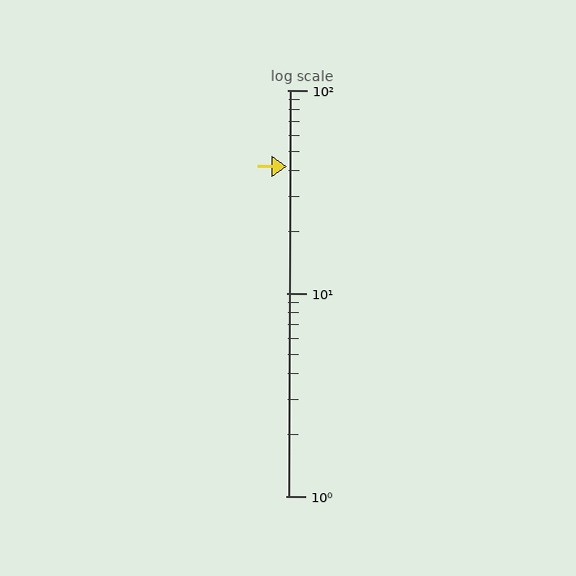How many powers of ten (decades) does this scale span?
The scale spans 2 decades, from 1 to 100.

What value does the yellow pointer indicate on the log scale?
The pointer indicates approximately 42.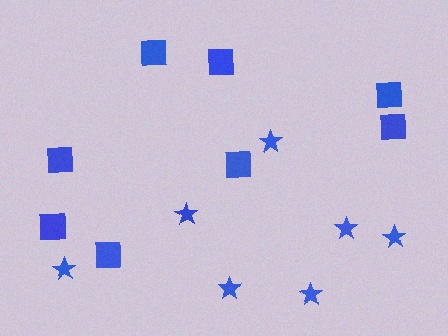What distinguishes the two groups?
There are 2 groups: one group of squares (8) and one group of stars (7).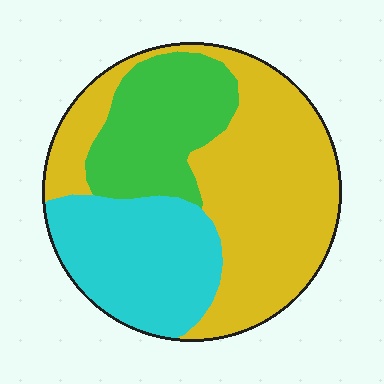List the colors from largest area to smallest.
From largest to smallest: yellow, cyan, green.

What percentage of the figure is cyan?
Cyan takes up about one quarter (1/4) of the figure.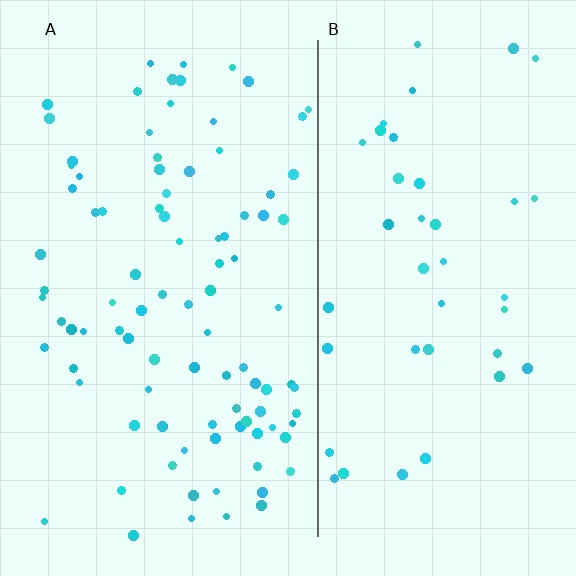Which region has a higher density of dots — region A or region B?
A (the left).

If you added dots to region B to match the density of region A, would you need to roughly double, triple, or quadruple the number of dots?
Approximately double.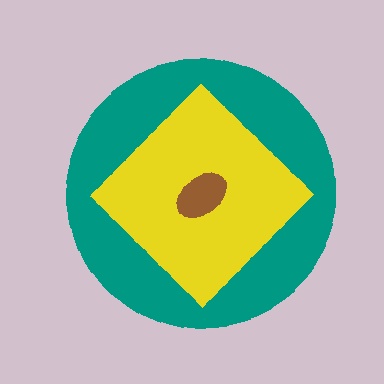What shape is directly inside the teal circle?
The yellow diamond.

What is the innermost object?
The brown ellipse.